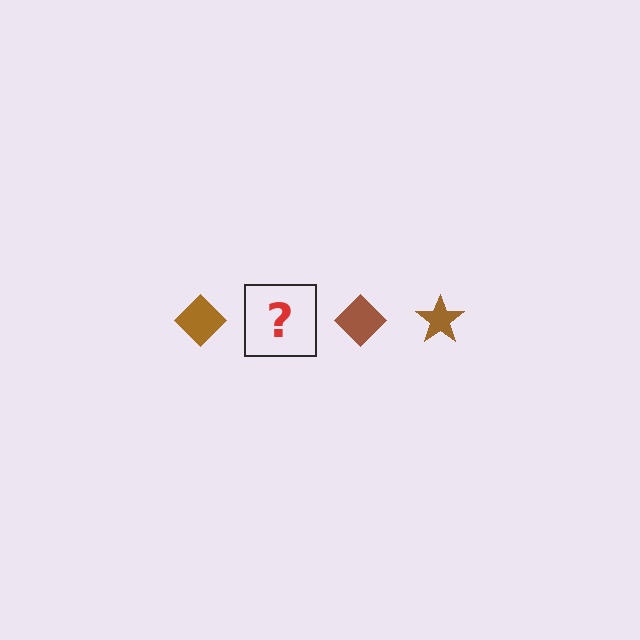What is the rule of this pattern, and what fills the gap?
The rule is that the pattern cycles through diamond, star shapes in brown. The gap should be filled with a brown star.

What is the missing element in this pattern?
The missing element is a brown star.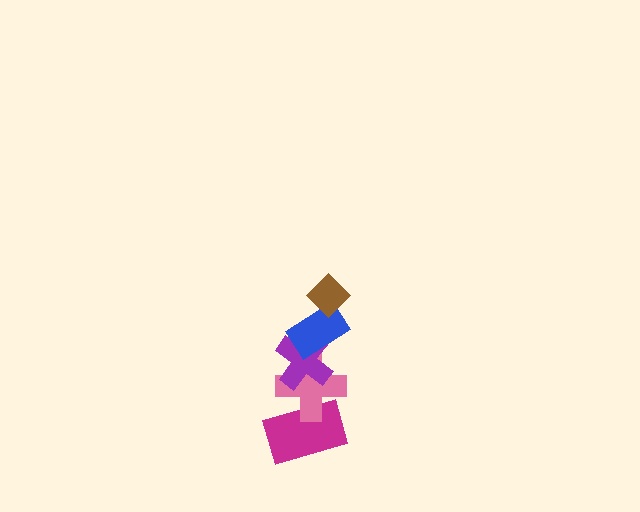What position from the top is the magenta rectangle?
The magenta rectangle is 5th from the top.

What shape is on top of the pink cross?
The purple cross is on top of the pink cross.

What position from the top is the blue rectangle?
The blue rectangle is 2nd from the top.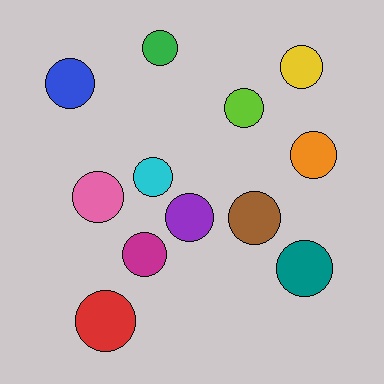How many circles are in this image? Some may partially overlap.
There are 12 circles.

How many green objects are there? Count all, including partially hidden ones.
There is 1 green object.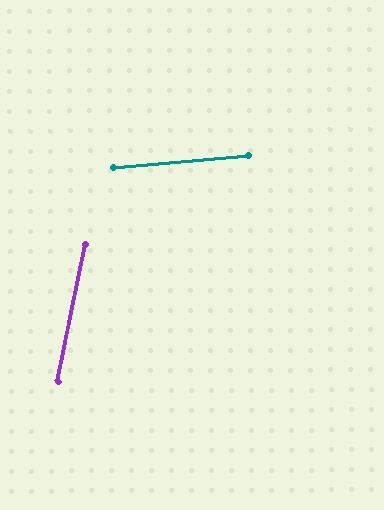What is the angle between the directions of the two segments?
Approximately 73 degrees.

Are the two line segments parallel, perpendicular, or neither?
Neither parallel nor perpendicular — they differ by about 73°.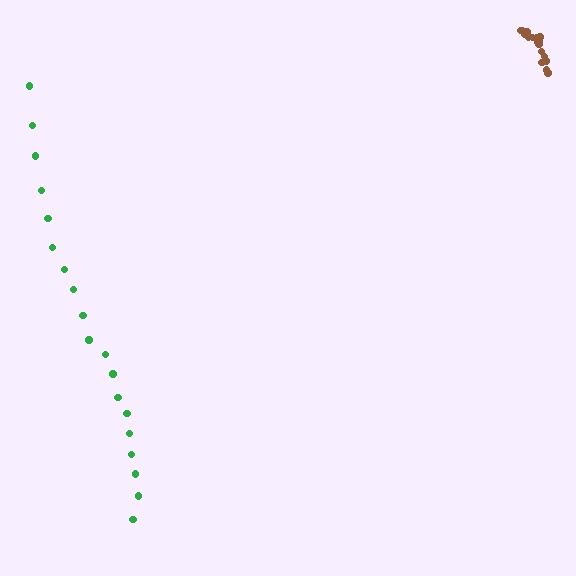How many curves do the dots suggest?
There are 2 distinct paths.